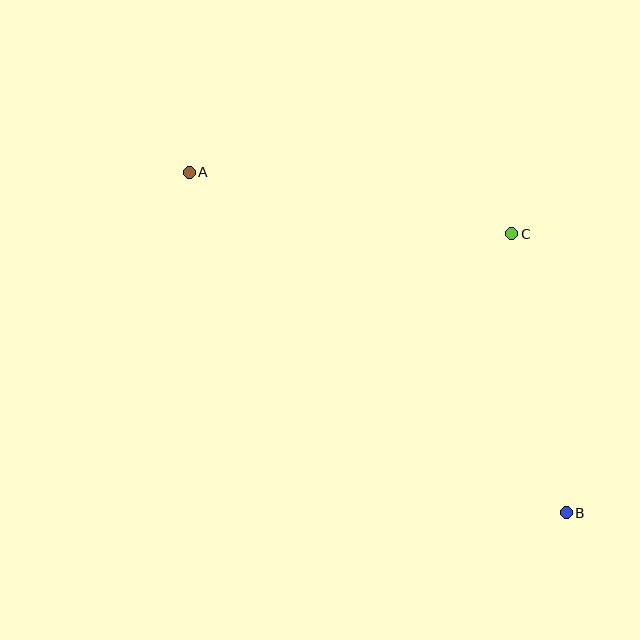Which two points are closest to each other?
Points B and C are closest to each other.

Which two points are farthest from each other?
Points A and B are farthest from each other.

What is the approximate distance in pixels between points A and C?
The distance between A and C is approximately 328 pixels.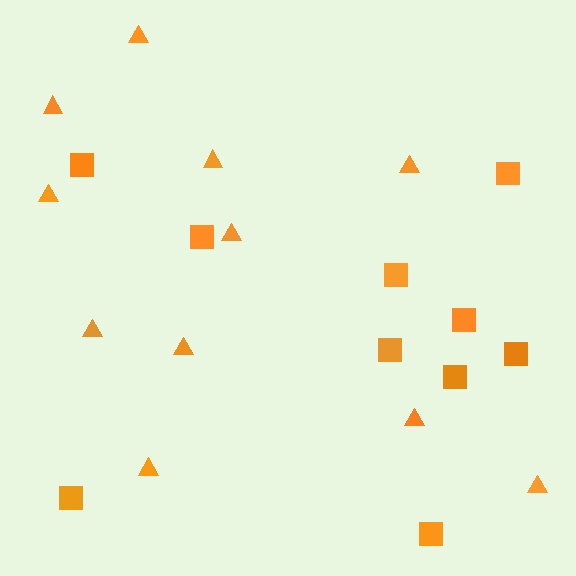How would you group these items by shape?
There are 2 groups: one group of squares (10) and one group of triangles (11).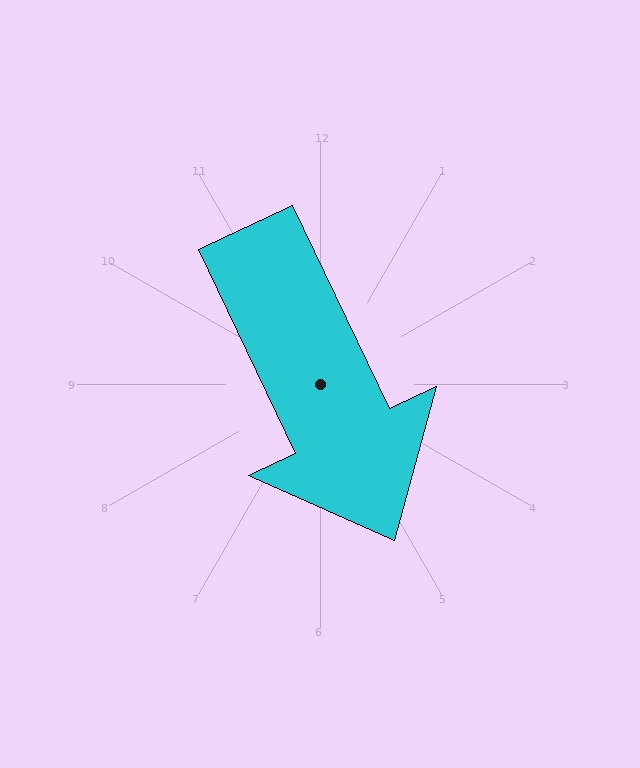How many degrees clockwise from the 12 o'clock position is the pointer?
Approximately 155 degrees.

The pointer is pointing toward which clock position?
Roughly 5 o'clock.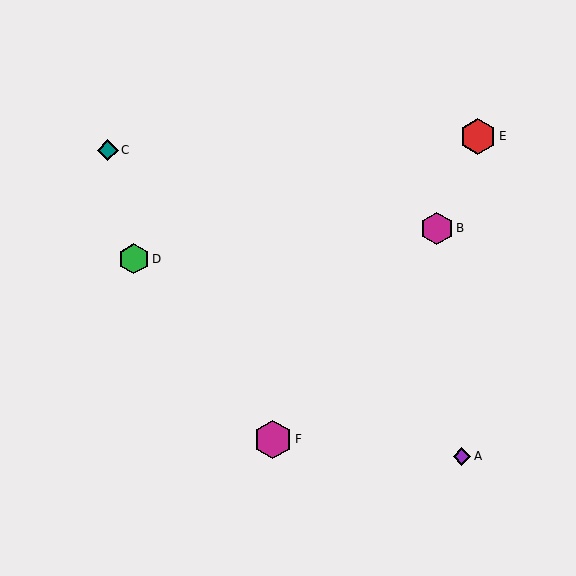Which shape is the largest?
The magenta hexagon (labeled F) is the largest.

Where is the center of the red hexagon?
The center of the red hexagon is at (478, 136).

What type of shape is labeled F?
Shape F is a magenta hexagon.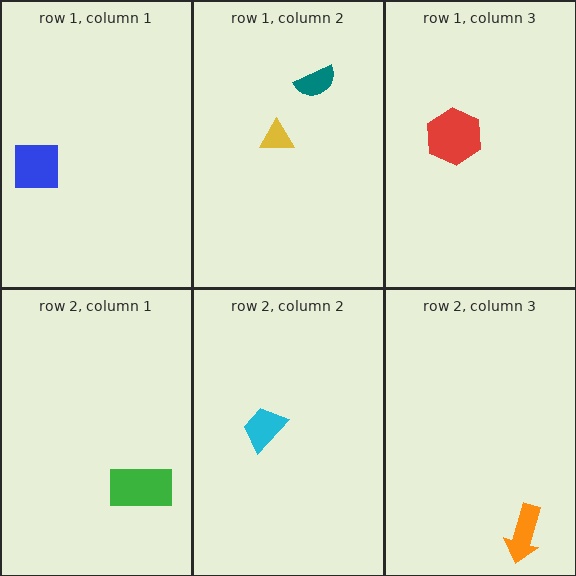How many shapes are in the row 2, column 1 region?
1.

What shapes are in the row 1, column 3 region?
The red hexagon.